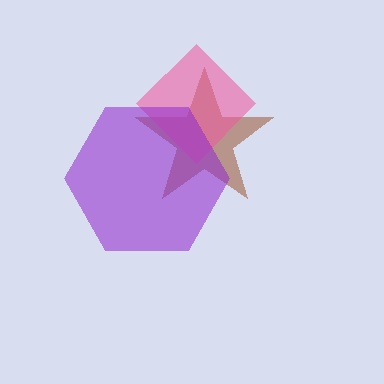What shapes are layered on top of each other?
The layered shapes are: a brown star, a pink diamond, a purple hexagon.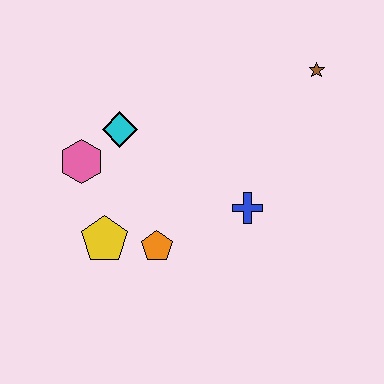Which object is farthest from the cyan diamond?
The brown star is farthest from the cyan diamond.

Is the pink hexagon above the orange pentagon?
Yes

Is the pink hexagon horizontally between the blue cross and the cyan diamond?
No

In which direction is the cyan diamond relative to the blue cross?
The cyan diamond is to the left of the blue cross.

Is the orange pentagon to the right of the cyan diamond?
Yes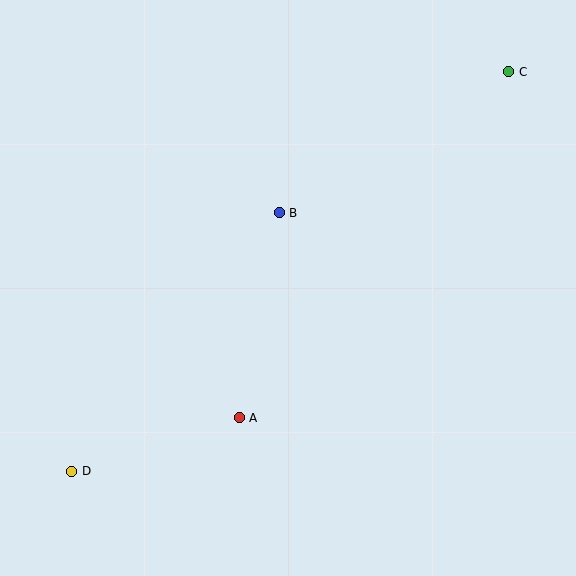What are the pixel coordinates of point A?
Point A is at (239, 418).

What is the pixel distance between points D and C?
The distance between D and C is 592 pixels.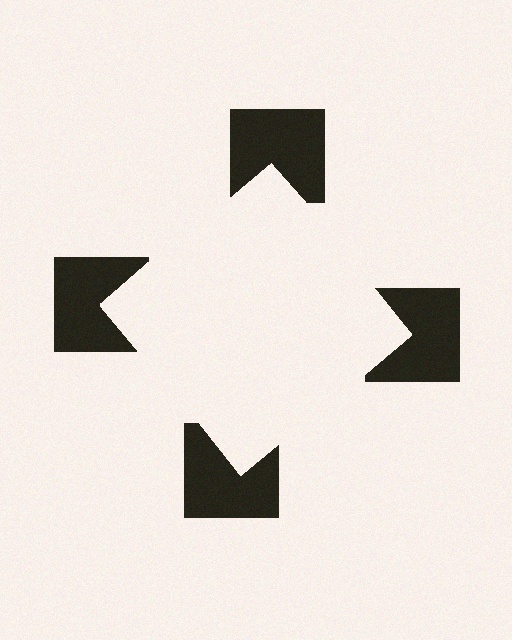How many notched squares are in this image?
There are 4 — one at each vertex of the illusory square.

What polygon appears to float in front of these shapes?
An illusory square — its edges are inferred from the aligned wedge cuts in the notched squares, not physically drawn.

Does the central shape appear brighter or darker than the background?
It typically appears slightly brighter than the background, even though no actual brightness change is drawn.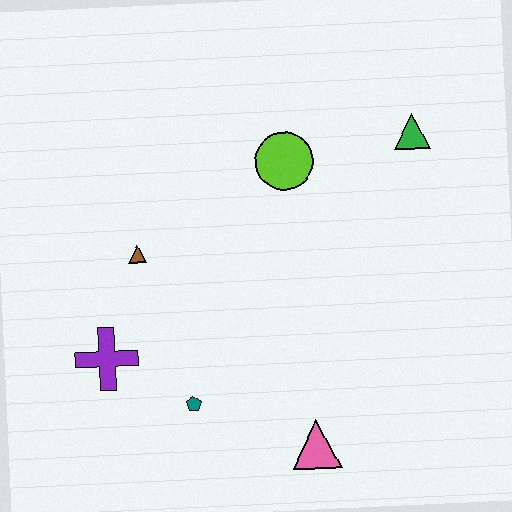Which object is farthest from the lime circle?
The pink triangle is farthest from the lime circle.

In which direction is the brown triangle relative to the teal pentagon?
The brown triangle is above the teal pentagon.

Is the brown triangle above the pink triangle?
Yes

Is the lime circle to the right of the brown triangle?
Yes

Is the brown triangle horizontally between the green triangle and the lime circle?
No